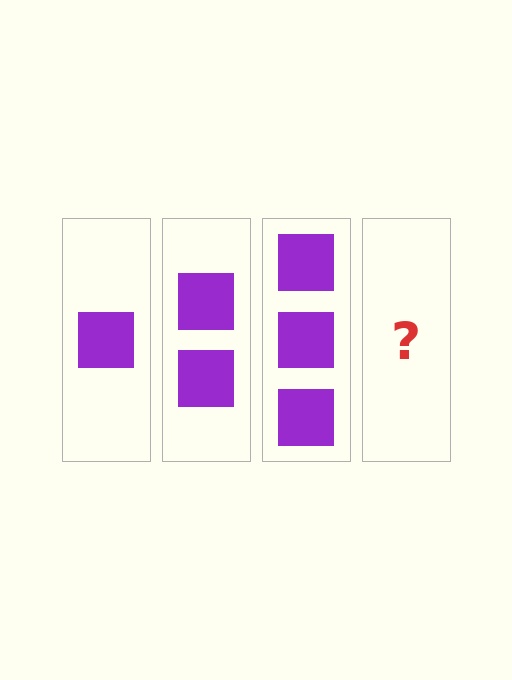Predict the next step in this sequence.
The next step is 4 squares.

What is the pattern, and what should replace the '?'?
The pattern is that each step adds one more square. The '?' should be 4 squares.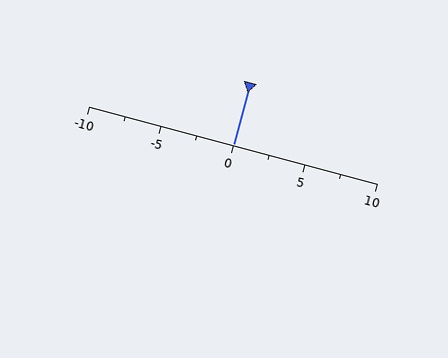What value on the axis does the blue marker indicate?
The marker indicates approximately 0.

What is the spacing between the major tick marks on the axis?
The major ticks are spaced 5 apart.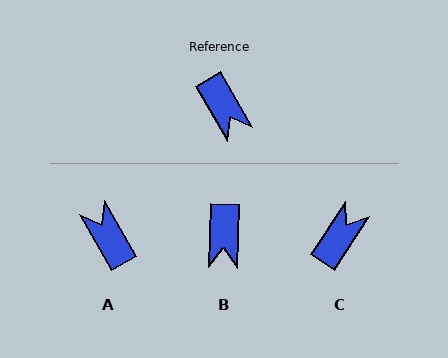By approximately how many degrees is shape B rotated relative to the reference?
Approximately 32 degrees clockwise.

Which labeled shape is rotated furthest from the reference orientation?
A, about 180 degrees away.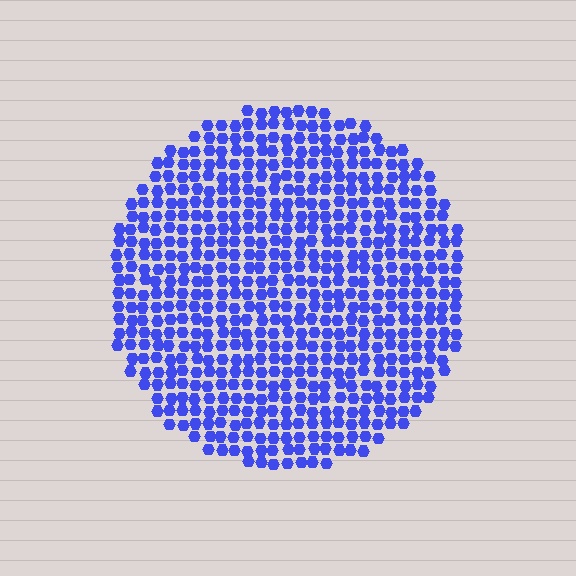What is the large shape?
The large shape is a circle.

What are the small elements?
The small elements are hexagons.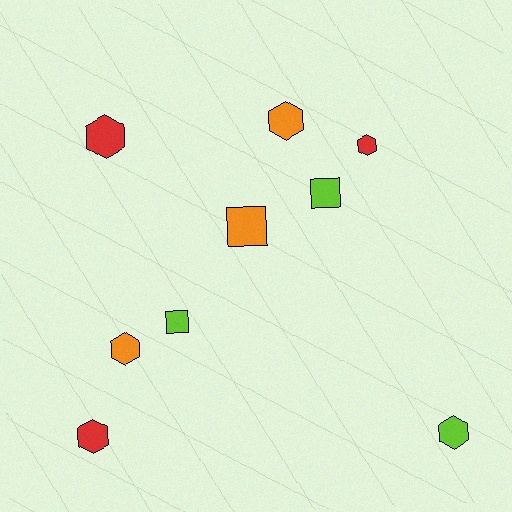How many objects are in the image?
There are 9 objects.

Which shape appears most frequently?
Hexagon, with 6 objects.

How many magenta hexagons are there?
There are no magenta hexagons.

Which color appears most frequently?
Red, with 3 objects.